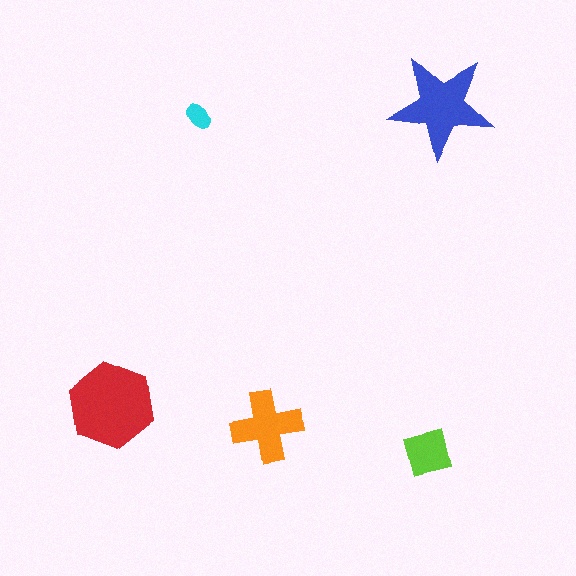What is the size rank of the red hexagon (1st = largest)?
1st.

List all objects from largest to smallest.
The red hexagon, the blue star, the orange cross, the lime square, the cyan ellipse.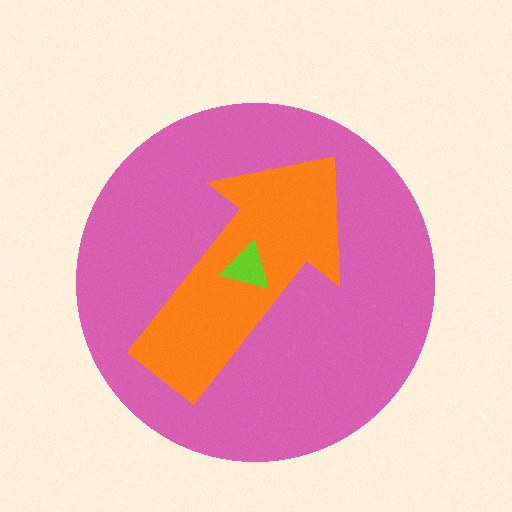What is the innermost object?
The lime triangle.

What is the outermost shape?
The pink circle.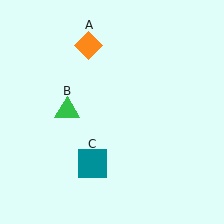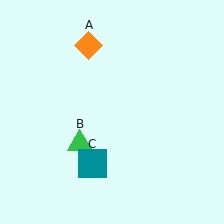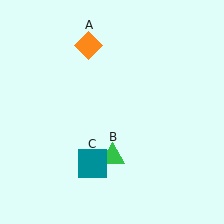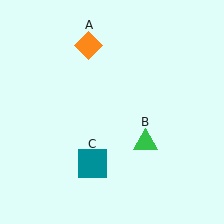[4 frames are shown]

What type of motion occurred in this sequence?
The green triangle (object B) rotated counterclockwise around the center of the scene.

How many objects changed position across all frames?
1 object changed position: green triangle (object B).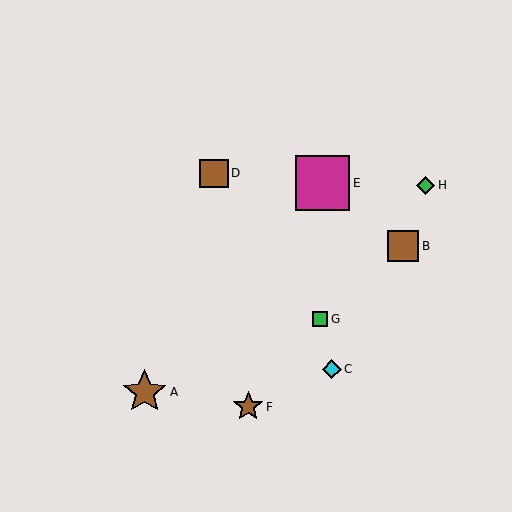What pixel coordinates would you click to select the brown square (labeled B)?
Click at (403, 246) to select the brown square B.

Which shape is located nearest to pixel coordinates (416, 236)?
The brown square (labeled B) at (403, 246) is nearest to that location.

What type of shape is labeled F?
Shape F is a brown star.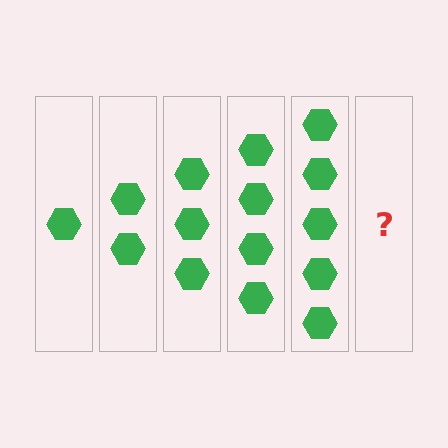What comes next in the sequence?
The next element should be 6 hexagons.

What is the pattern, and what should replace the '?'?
The pattern is that each step adds one more hexagon. The '?' should be 6 hexagons.